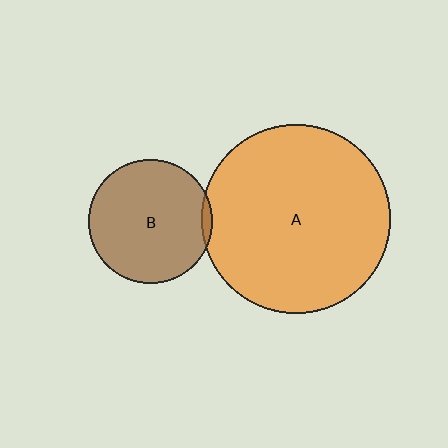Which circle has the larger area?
Circle A (orange).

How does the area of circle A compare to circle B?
Approximately 2.3 times.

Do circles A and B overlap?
Yes.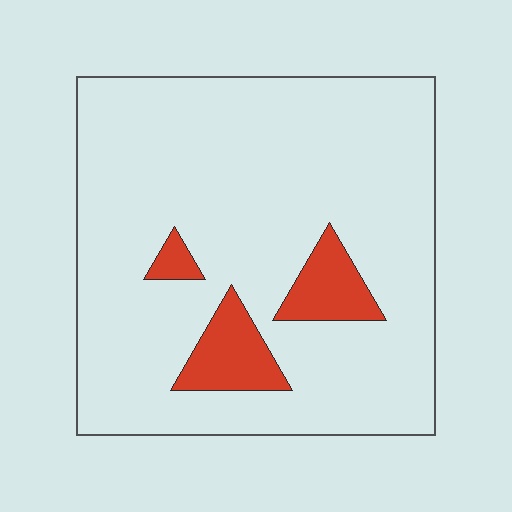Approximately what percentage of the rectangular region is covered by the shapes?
Approximately 10%.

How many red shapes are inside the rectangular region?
3.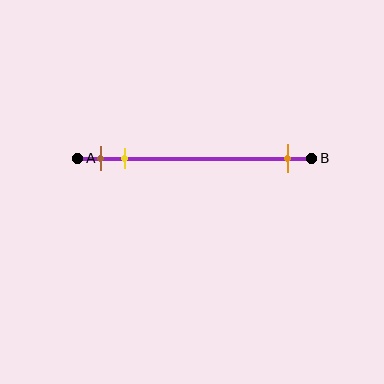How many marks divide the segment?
There are 3 marks dividing the segment.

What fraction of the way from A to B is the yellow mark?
The yellow mark is approximately 20% (0.2) of the way from A to B.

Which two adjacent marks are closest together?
The brown and yellow marks are the closest adjacent pair.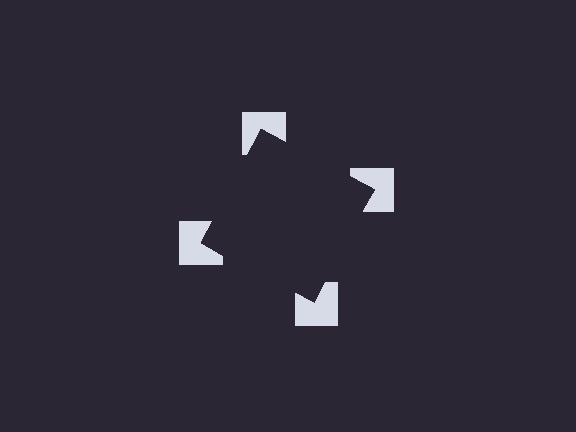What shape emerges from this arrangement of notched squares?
An illusory square — its edges are inferred from the aligned wedge cuts in the notched squares, not physically drawn.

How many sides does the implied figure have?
4 sides.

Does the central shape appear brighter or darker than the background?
It typically appears slightly darker than the background, even though no actual brightness change is drawn.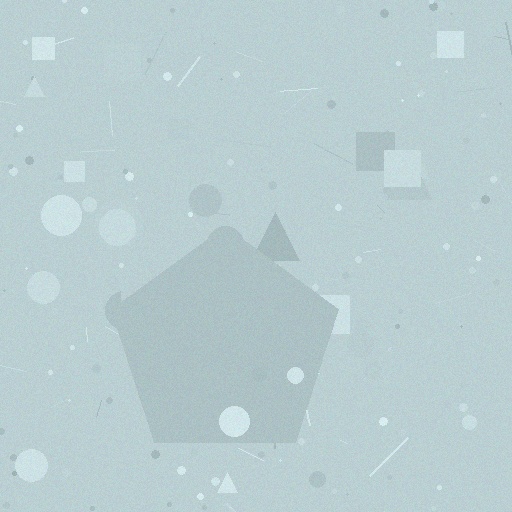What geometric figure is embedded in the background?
A pentagon is embedded in the background.